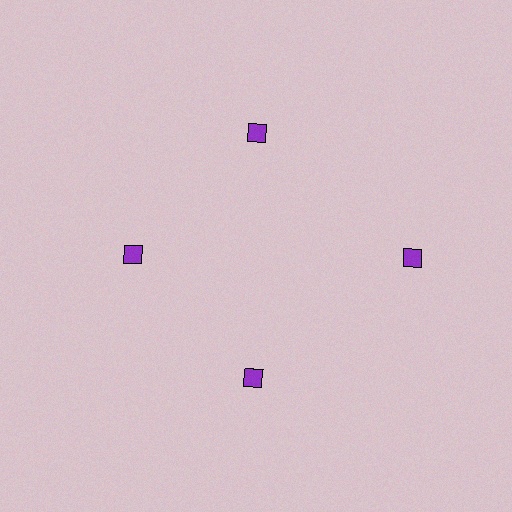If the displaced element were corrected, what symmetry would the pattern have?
It would have 4-fold rotational symmetry — the pattern would map onto itself every 90 degrees.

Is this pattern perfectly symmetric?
No. The 4 purple diamonds are arranged in a ring, but one element near the 3 o'clock position is pushed outward from the center, breaking the 4-fold rotational symmetry.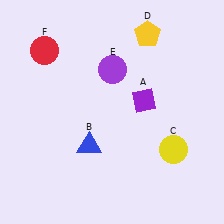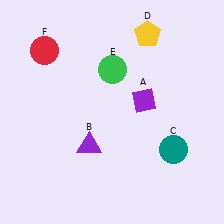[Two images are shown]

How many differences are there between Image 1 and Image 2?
There are 3 differences between the two images.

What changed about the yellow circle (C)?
In Image 1, C is yellow. In Image 2, it changed to teal.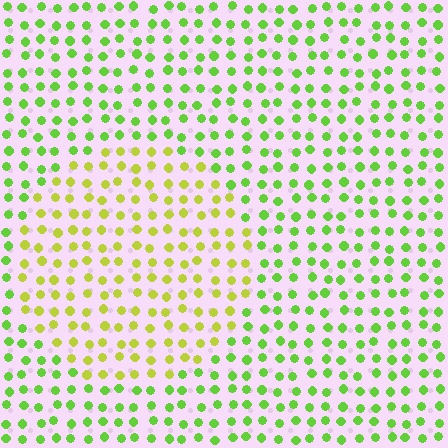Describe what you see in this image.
The image is filled with small lime elements in a uniform arrangement. A circle-shaped region is visible where the elements are tinted to a slightly different hue, forming a subtle color boundary.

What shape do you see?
I see a circle.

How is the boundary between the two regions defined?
The boundary is defined purely by a slight shift in hue (about 34 degrees). Spacing, size, and orientation are identical on both sides.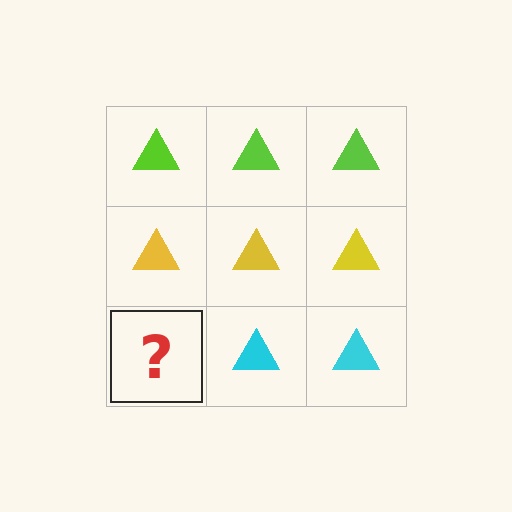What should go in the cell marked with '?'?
The missing cell should contain a cyan triangle.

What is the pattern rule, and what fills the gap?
The rule is that each row has a consistent color. The gap should be filled with a cyan triangle.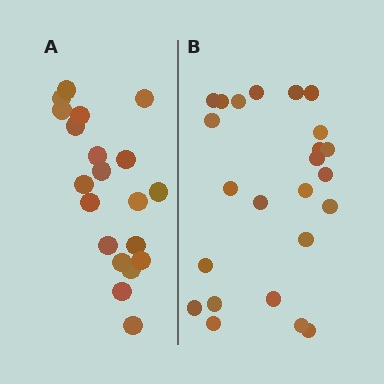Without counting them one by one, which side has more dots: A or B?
Region B (the right region) has more dots.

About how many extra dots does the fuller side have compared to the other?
Region B has about 4 more dots than region A.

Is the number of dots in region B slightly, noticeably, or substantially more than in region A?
Region B has only slightly more — the two regions are fairly close. The ratio is roughly 1.2 to 1.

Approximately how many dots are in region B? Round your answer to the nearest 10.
About 20 dots. (The exact count is 24, which rounds to 20.)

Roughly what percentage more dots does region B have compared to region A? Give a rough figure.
About 20% more.